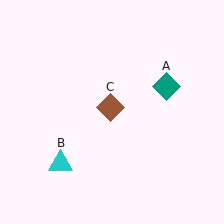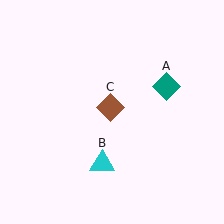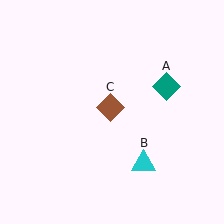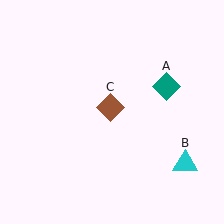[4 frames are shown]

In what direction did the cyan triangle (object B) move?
The cyan triangle (object B) moved right.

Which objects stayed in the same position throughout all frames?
Teal diamond (object A) and brown diamond (object C) remained stationary.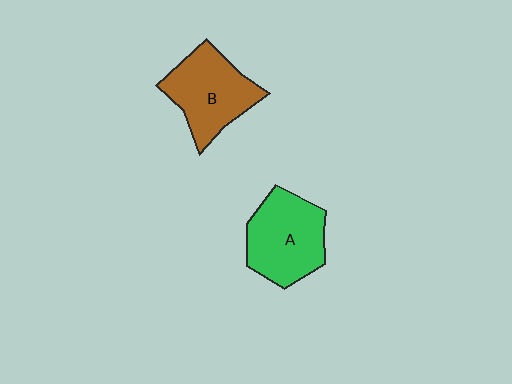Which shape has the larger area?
Shape A (green).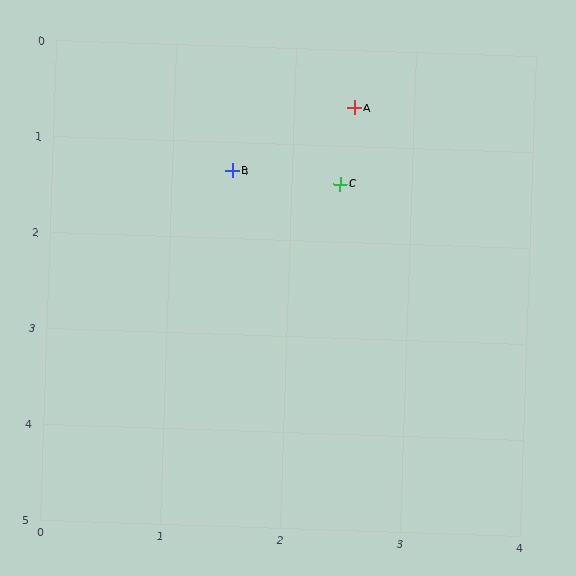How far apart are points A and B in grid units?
Points A and B are about 1.2 grid units apart.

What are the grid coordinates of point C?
Point C is at approximately (2.4, 1.4).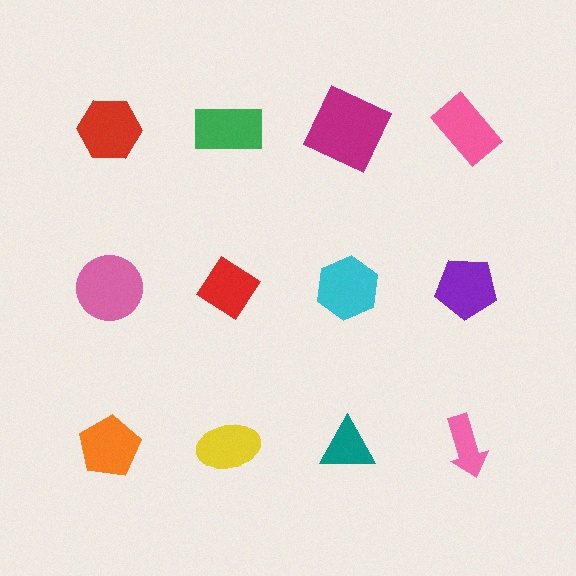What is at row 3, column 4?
A pink arrow.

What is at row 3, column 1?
An orange pentagon.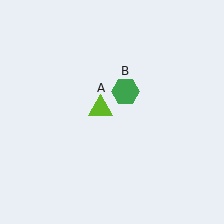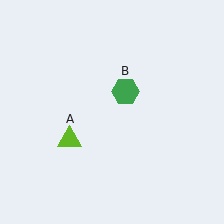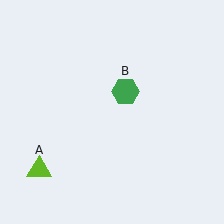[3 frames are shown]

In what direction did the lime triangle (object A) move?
The lime triangle (object A) moved down and to the left.